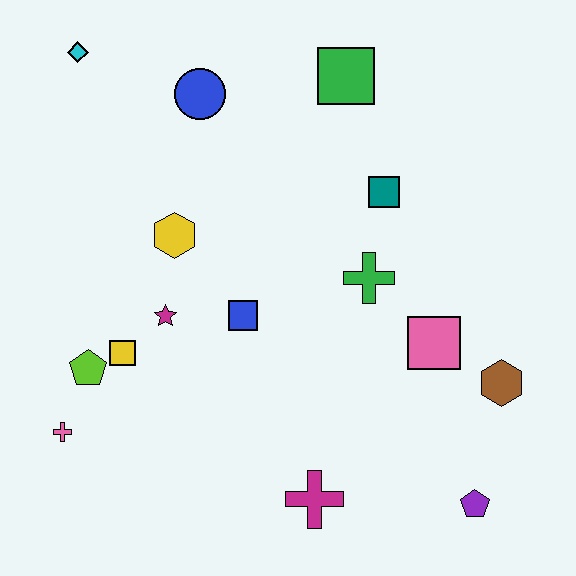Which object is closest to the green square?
The teal square is closest to the green square.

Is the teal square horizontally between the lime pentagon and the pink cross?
No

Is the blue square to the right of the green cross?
No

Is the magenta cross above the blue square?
No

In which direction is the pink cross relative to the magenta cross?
The pink cross is to the left of the magenta cross.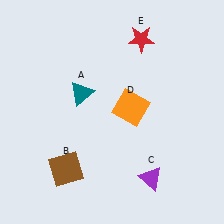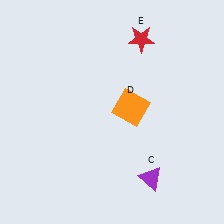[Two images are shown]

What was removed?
The brown square (B), the teal triangle (A) were removed in Image 2.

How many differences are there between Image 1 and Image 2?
There are 2 differences between the two images.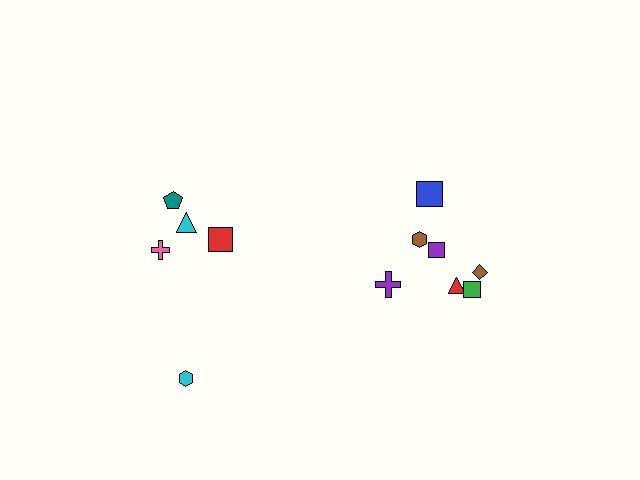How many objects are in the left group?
There are 5 objects.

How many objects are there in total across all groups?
There are 12 objects.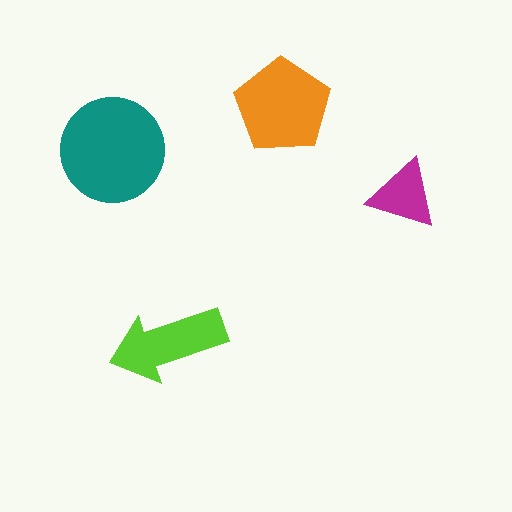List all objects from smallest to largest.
The magenta triangle, the lime arrow, the orange pentagon, the teal circle.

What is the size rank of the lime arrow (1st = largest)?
3rd.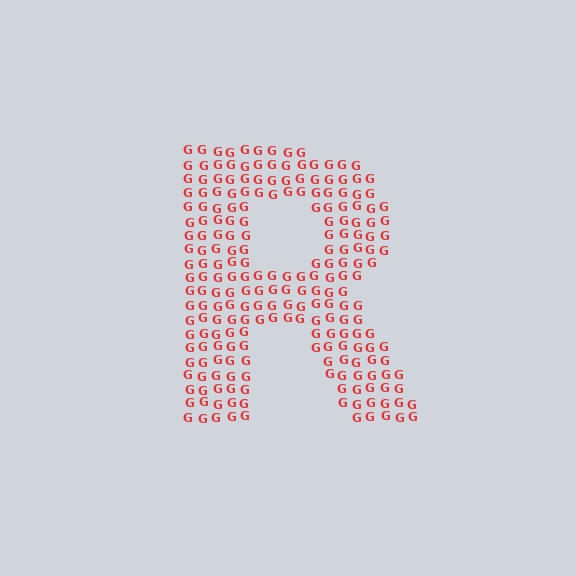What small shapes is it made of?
It is made of small letter G's.